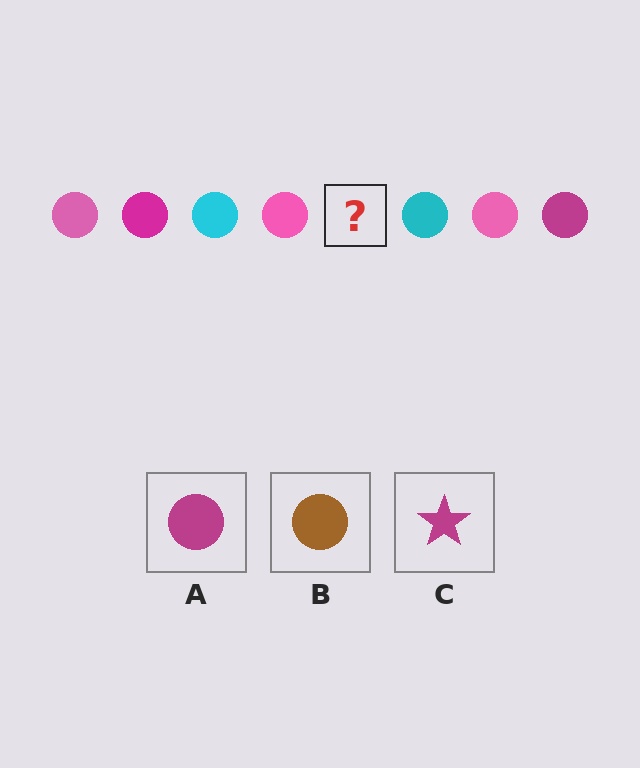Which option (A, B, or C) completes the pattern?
A.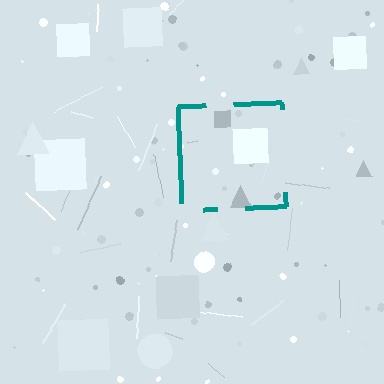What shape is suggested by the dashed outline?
The dashed outline suggests a square.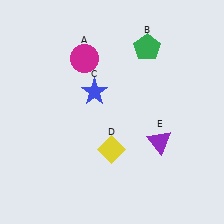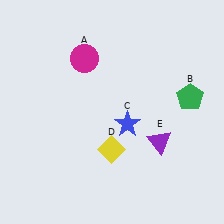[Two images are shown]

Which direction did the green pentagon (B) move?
The green pentagon (B) moved down.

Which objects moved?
The objects that moved are: the green pentagon (B), the blue star (C).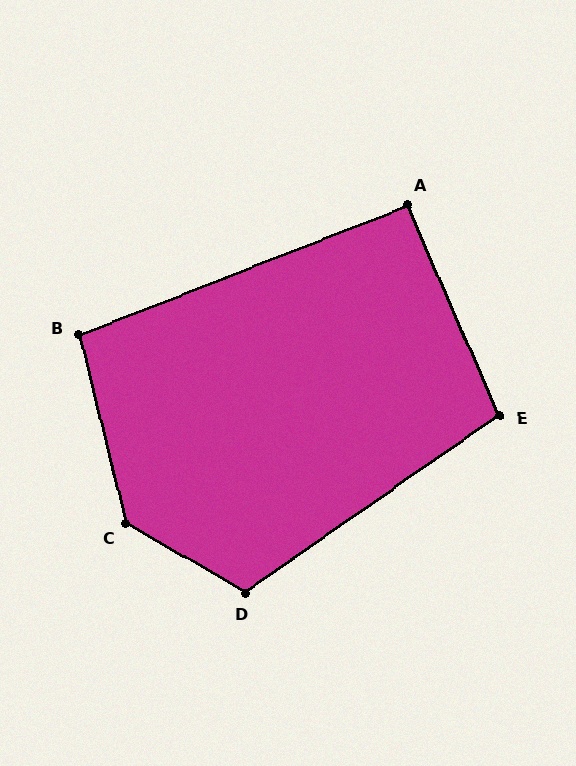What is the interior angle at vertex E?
Approximately 101 degrees (obtuse).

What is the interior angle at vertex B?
Approximately 98 degrees (obtuse).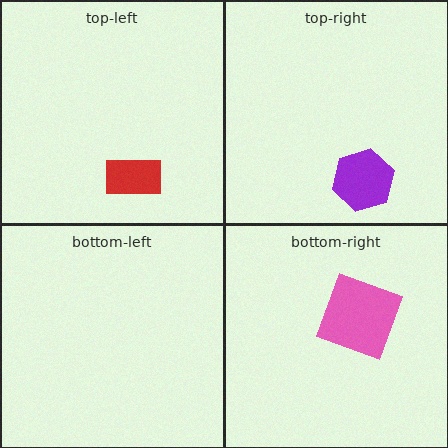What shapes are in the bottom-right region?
The pink square.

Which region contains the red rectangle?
The top-left region.